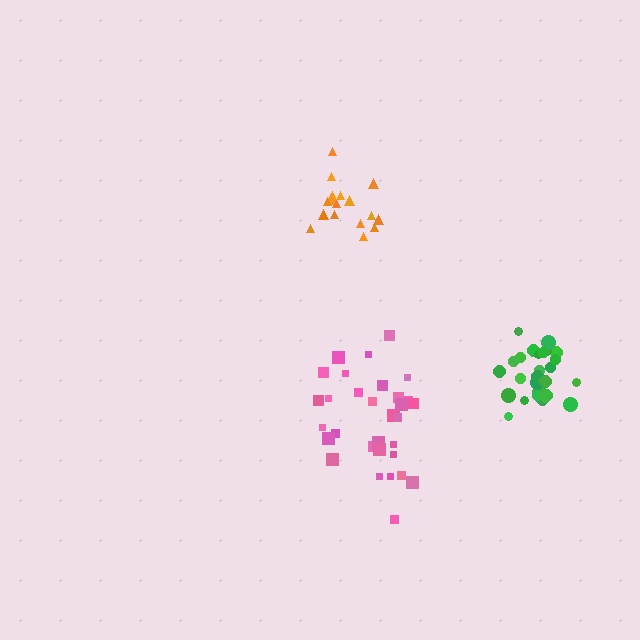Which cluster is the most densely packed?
Green.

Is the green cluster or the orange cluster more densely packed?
Green.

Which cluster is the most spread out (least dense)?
Pink.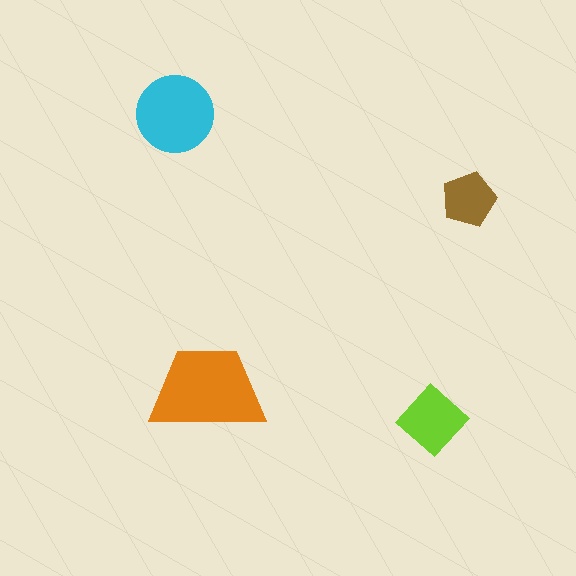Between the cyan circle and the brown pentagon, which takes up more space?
The cyan circle.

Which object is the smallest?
The brown pentagon.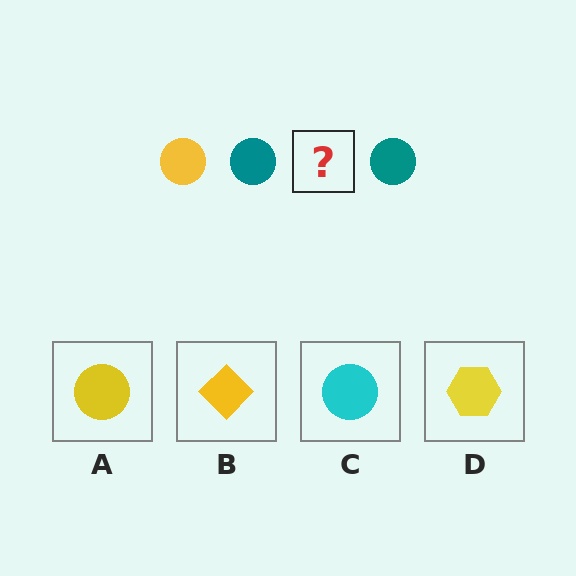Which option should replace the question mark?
Option A.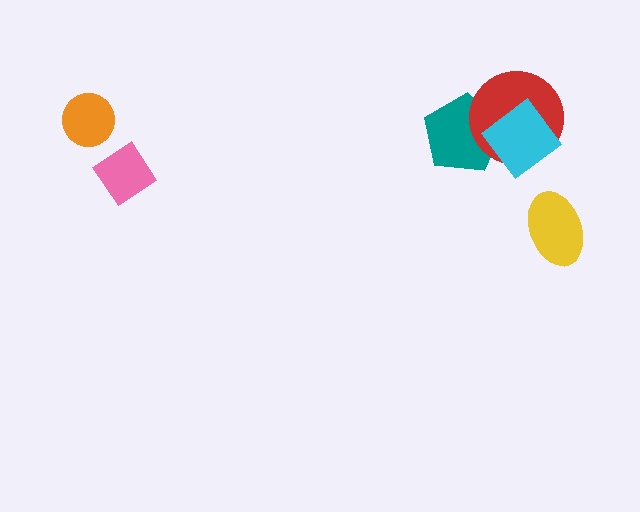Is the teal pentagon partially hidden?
Yes, it is partially covered by another shape.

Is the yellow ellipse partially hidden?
No, no other shape covers it.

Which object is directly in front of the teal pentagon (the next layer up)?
The red circle is directly in front of the teal pentagon.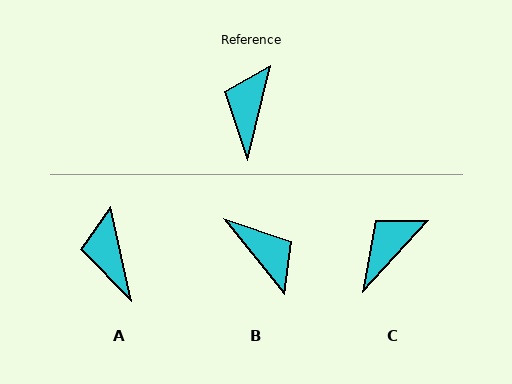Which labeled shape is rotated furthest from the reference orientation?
B, about 127 degrees away.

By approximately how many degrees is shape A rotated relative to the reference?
Approximately 26 degrees counter-clockwise.